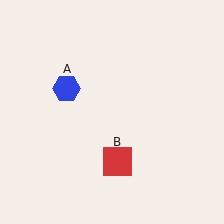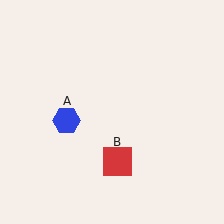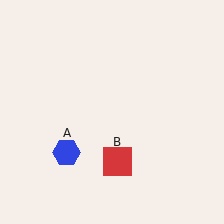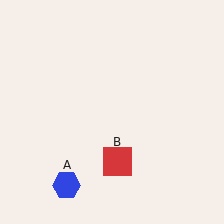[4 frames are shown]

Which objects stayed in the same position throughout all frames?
Red square (object B) remained stationary.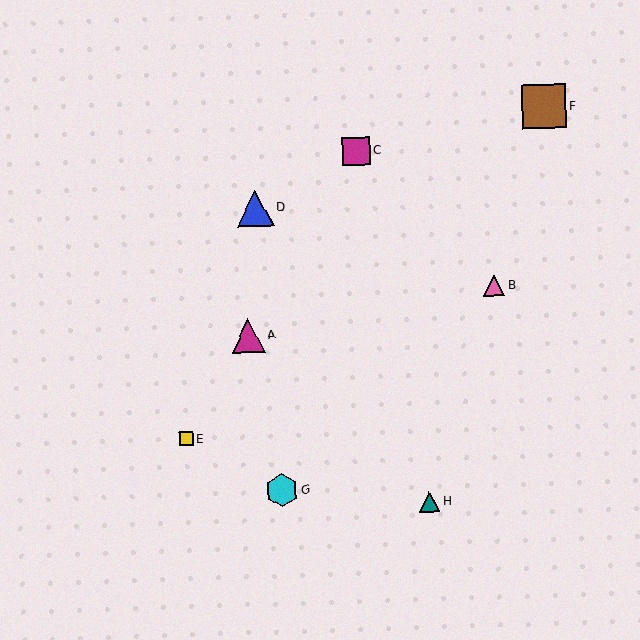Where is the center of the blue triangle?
The center of the blue triangle is at (255, 208).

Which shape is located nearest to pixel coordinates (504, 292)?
The pink triangle (labeled B) at (494, 285) is nearest to that location.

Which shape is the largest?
The brown square (labeled F) is the largest.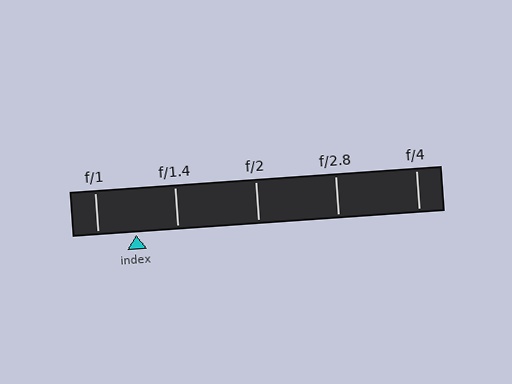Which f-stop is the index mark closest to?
The index mark is closest to f/1.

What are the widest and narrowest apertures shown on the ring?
The widest aperture shown is f/1 and the narrowest is f/4.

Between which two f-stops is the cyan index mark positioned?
The index mark is between f/1 and f/1.4.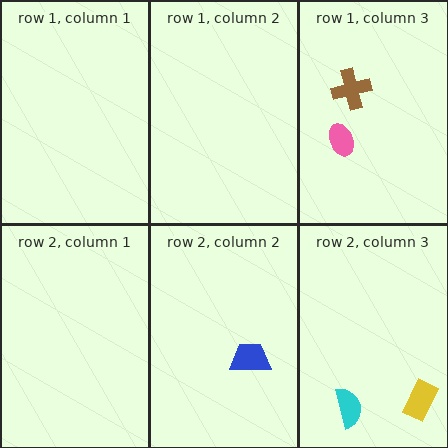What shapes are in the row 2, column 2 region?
The blue trapezoid.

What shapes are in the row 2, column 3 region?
The yellow rectangle, the cyan semicircle.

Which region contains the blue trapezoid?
The row 2, column 2 region.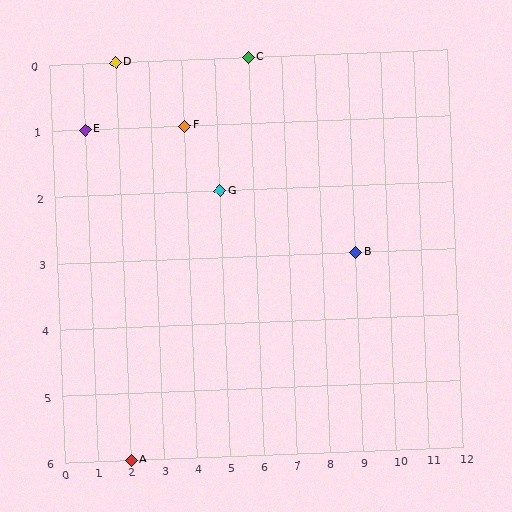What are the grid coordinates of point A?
Point A is at grid coordinates (2, 6).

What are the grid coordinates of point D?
Point D is at grid coordinates (2, 0).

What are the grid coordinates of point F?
Point F is at grid coordinates (4, 1).